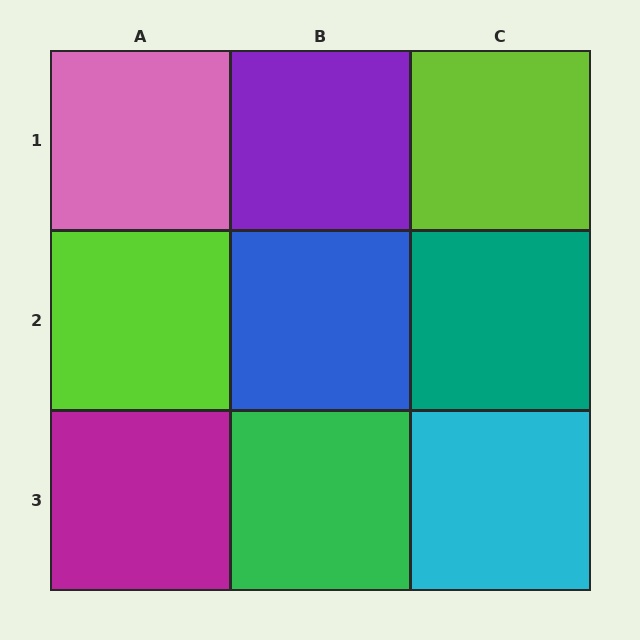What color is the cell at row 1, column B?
Purple.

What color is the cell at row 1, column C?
Lime.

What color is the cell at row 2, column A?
Lime.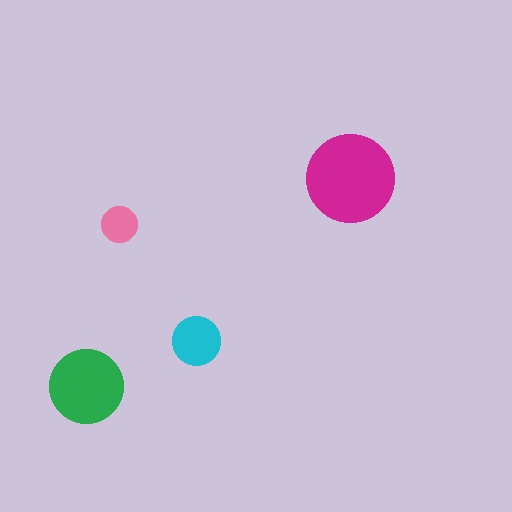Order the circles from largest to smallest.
the magenta one, the green one, the cyan one, the pink one.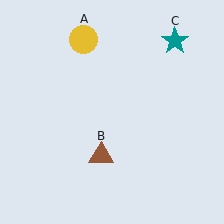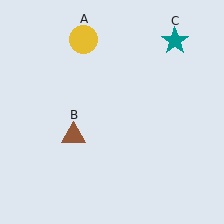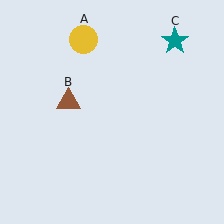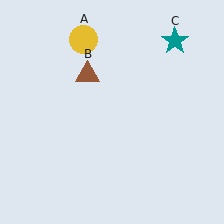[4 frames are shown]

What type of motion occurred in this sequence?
The brown triangle (object B) rotated clockwise around the center of the scene.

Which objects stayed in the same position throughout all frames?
Yellow circle (object A) and teal star (object C) remained stationary.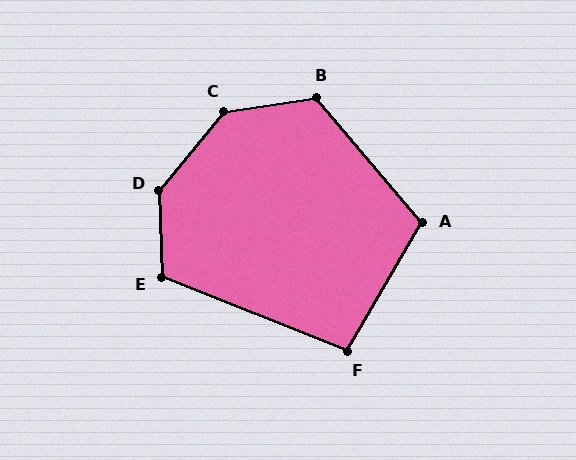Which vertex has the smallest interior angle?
F, at approximately 99 degrees.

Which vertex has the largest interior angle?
D, at approximately 139 degrees.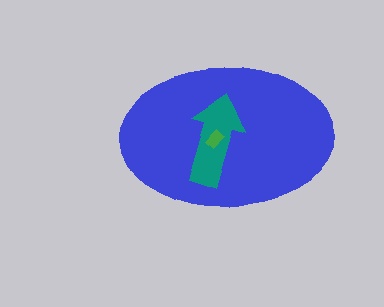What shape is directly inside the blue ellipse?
The teal arrow.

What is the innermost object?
The green rectangle.